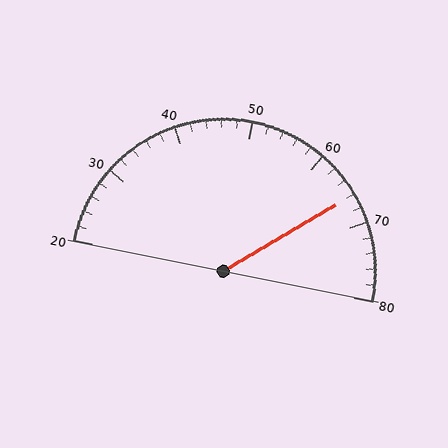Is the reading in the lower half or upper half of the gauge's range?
The reading is in the upper half of the range (20 to 80).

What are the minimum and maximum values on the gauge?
The gauge ranges from 20 to 80.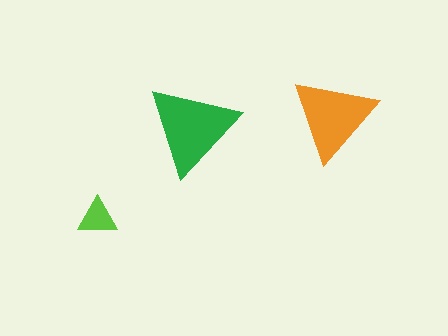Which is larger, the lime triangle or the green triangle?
The green one.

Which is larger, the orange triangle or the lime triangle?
The orange one.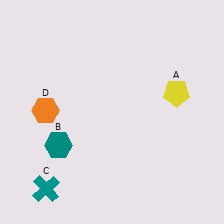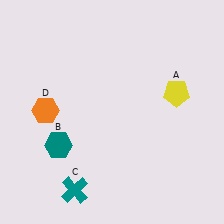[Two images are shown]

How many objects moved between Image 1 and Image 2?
1 object moved between the two images.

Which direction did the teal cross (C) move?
The teal cross (C) moved right.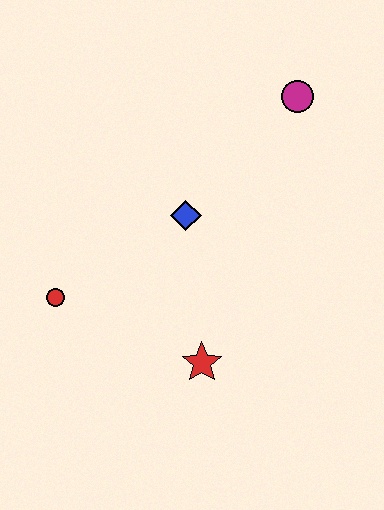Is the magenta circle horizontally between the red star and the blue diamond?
No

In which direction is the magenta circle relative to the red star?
The magenta circle is above the red star.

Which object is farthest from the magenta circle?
The red circle is farthest from the magenta circle.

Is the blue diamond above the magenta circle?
No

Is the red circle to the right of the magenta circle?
No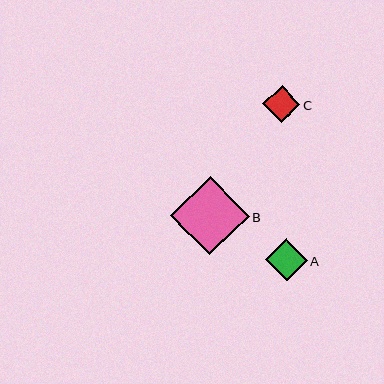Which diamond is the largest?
Diamond B is the largest with a size of approximately 78 pixels.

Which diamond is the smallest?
Diamond C is the smallest with a size of approximately 37 pixels.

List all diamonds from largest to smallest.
From largest to smallest: B, A, C.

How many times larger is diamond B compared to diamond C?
Diamond B is approximately 2.1 times the size of diamond C.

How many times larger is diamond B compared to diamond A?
Diamond B is approximately 1.9 times the size of diamond A.